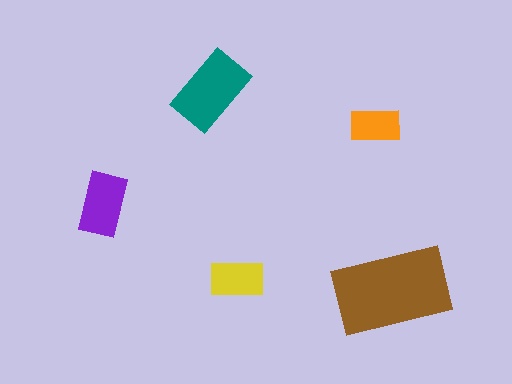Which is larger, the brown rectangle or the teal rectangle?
The brown one.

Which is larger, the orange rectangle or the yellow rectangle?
The yellow one.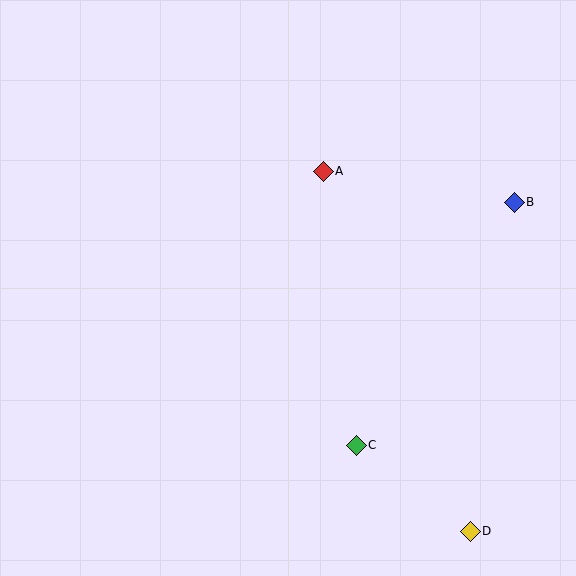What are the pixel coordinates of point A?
Point A is at (323, 171).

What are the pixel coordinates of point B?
Point B is at (514, 202).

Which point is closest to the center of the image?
Point A at (323, 171) is closest to the center.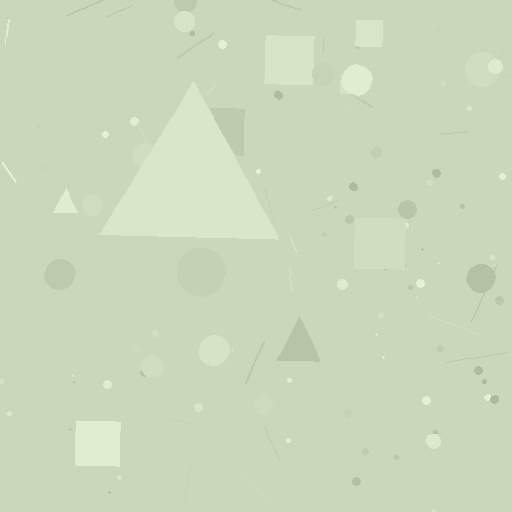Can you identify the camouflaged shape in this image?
The camouflaged shape is a triangle.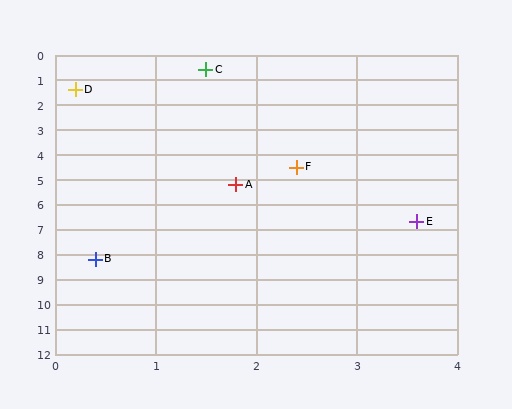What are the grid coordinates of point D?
Point D is at approximately (0.2, 1.4).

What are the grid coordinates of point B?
Point B is at approximately (0.4, 8.2).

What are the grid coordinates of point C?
Point C is at approximately (1.5, 0.6).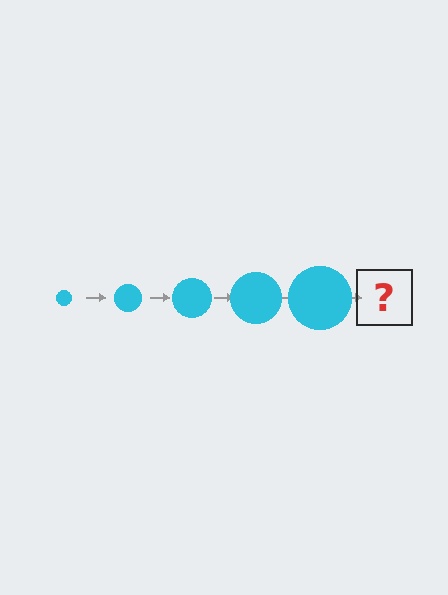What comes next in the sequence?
The next element should be a cyan circle, larger than the previous one.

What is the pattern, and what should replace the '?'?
The pattern is that the circle gets progressively larger each step. The '?' should be a cyan circle, larger than the previous one.